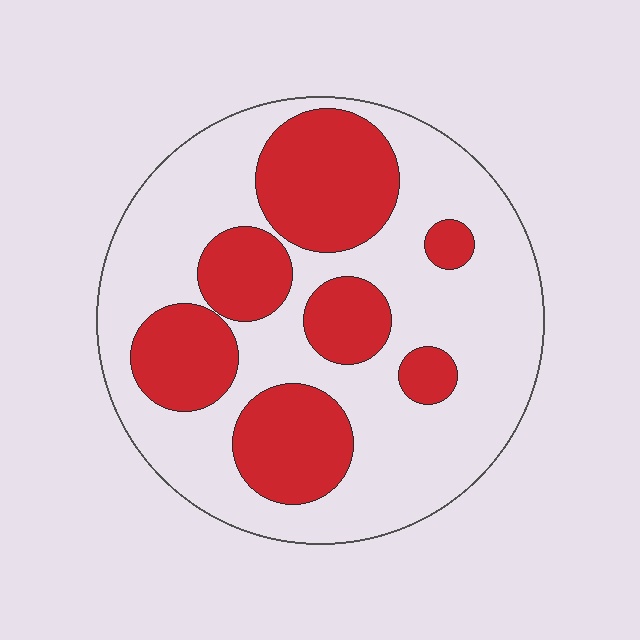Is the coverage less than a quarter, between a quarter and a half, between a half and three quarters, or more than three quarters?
Between a quarter and a half.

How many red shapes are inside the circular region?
7.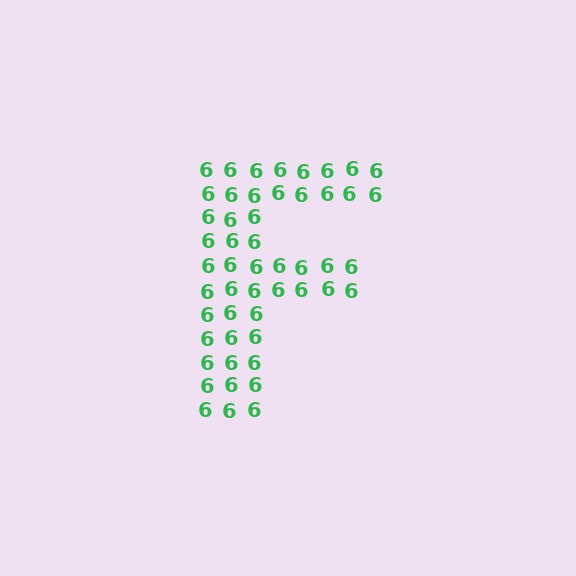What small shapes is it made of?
It is made of small digit 6's.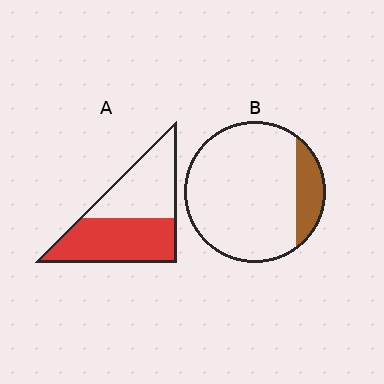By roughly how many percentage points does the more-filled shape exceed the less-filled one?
By roughly 40 percentage points (A over B).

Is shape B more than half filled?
No.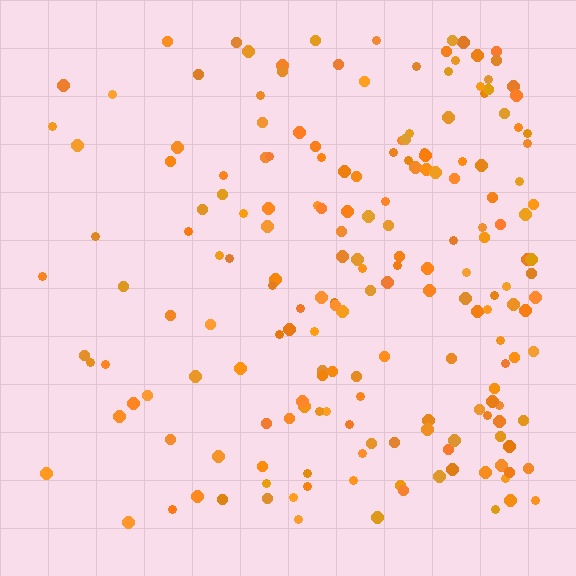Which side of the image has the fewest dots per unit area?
The left.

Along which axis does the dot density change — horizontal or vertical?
Horizontal.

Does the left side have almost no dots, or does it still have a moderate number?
Still a moderate number, just noticeably fewer than the right.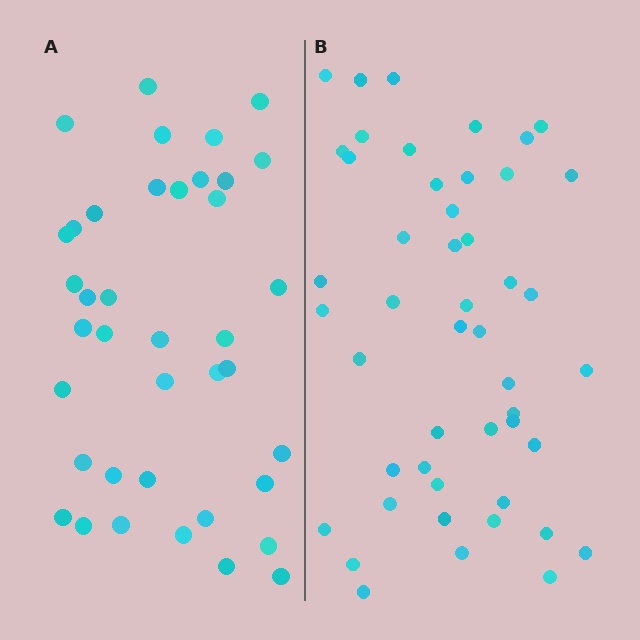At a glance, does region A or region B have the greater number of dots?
Region B (the right region) has more dots.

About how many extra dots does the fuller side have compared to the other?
Region B has roughly 8 or so more dots than region A.